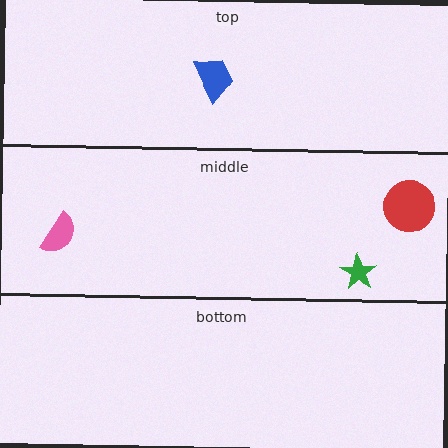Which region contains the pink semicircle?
The middle region.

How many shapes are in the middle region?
3.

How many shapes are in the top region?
1.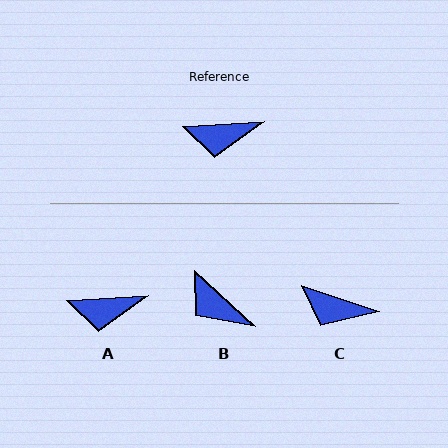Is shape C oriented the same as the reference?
No, it is off by about 21 degrees.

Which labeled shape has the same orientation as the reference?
A.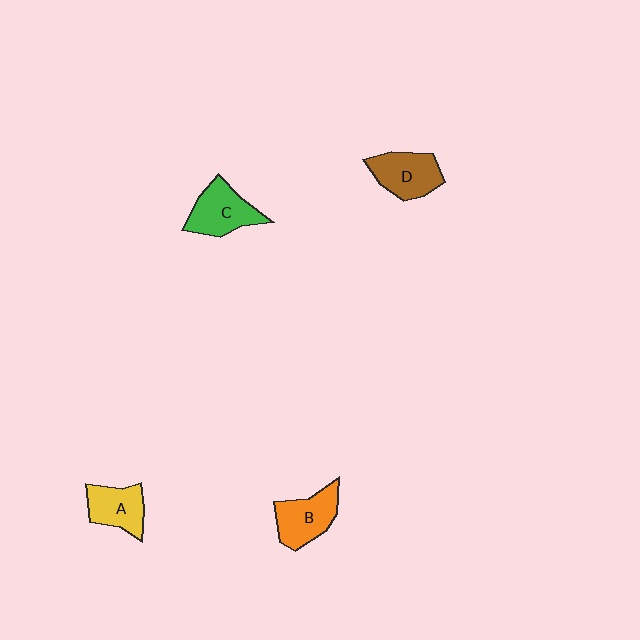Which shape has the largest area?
Shape C (green).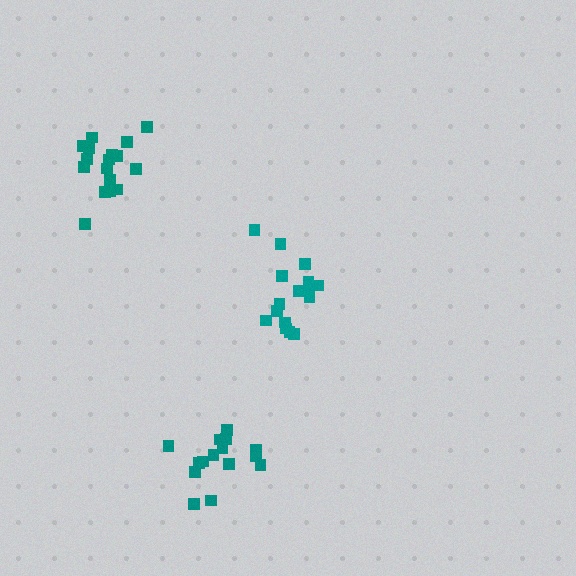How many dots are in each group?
Group 1: 17 dots, Group 2: 17 dots, Group 3: 15 dots (49 total).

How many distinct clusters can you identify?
There are 3 distinct clusters.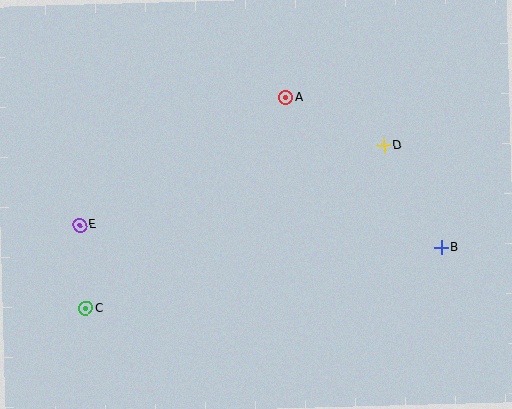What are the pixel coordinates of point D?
Point D is at (384, 145).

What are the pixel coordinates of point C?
Point C is at (85, 308).